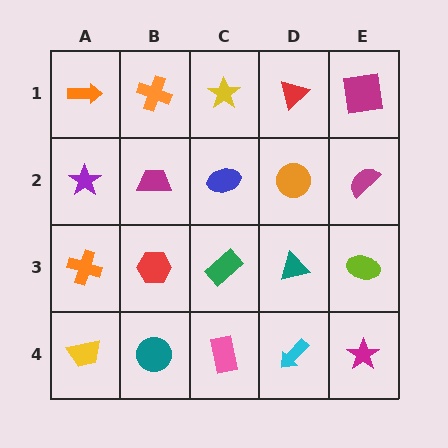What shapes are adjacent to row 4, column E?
A lime ellipse (row 3, column E), a cyan arrow (row 4, column D).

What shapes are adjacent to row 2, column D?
A red triangle (row 1, column D), a teal triangle (row 3, column D), a blue ellipse (row 2, column C), a magenta semicircle (row 2, column E).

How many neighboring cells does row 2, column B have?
4.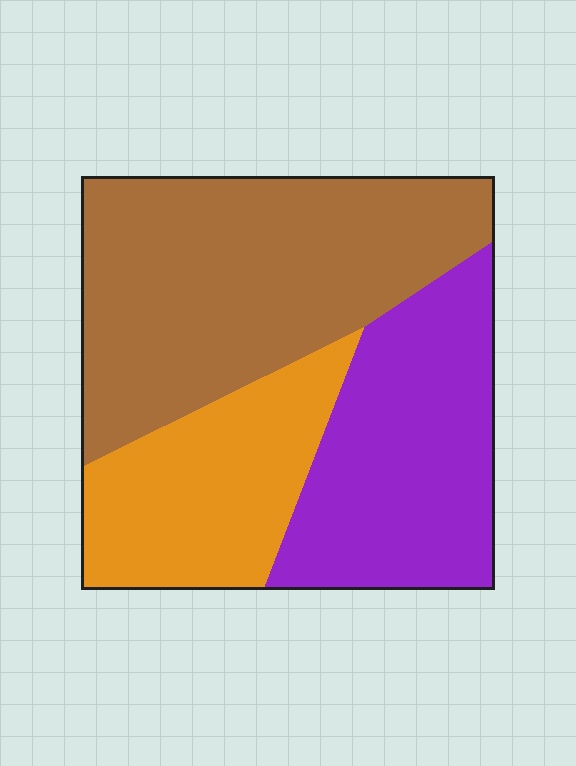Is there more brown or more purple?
Brown.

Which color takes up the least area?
Orange, at roughly 25%.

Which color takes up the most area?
Brown, at roughly 45%.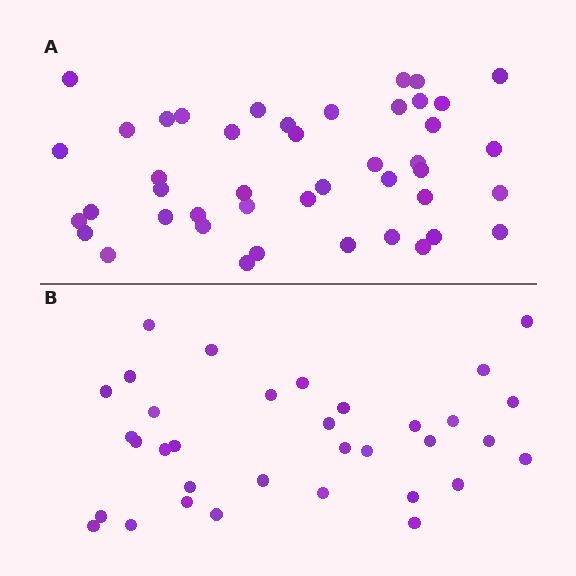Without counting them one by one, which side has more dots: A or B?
Region A (the top region) has more dots.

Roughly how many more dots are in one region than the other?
Region A has roughly 10 or so more dots than region B.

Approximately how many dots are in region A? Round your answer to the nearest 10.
About 40 dots. (The exact count is 44, which rounds to 40.)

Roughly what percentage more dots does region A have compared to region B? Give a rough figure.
About 30% more.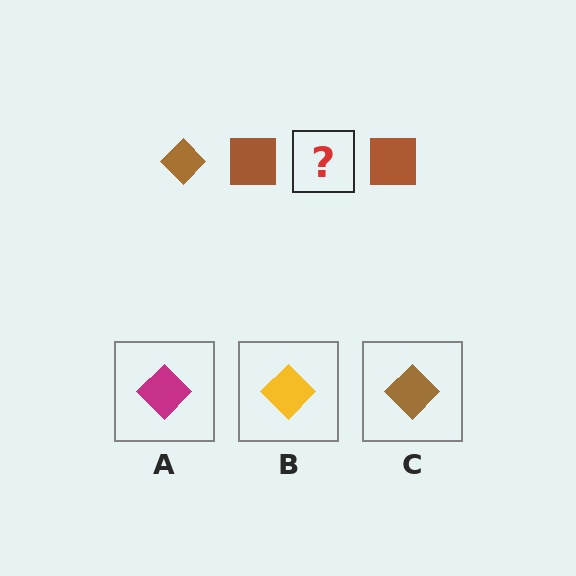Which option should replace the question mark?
Option C.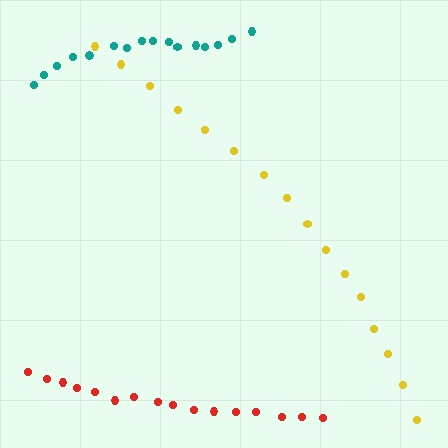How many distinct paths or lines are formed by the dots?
There are 3 distinct paths.